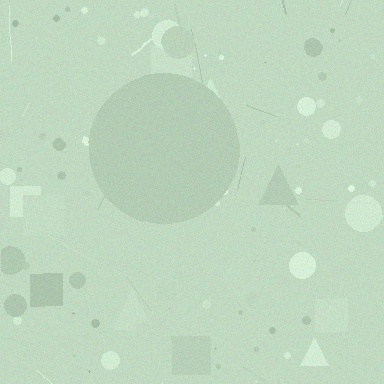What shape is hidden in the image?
A circle is hidden in the image.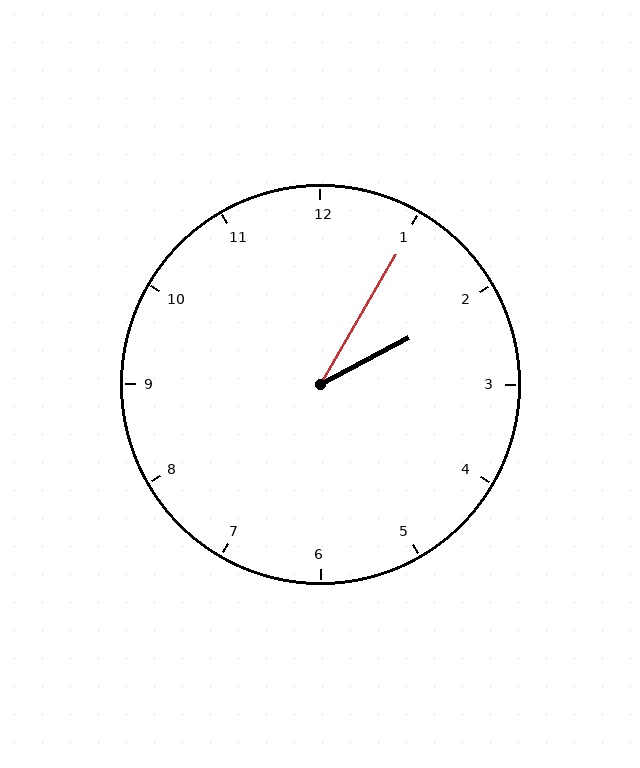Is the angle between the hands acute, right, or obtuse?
It is acute.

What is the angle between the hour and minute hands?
Approximately 32 degrees.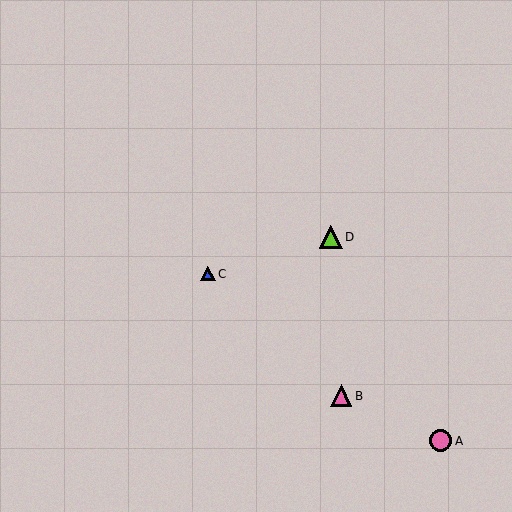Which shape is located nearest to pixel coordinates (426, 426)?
The pink circle (labeled A) at (440, 441) is nearest to that location.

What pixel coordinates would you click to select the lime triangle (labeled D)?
Click at (331, 237) to select the lime triangle D.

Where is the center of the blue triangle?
The center of the blue triangle is at (208, 274).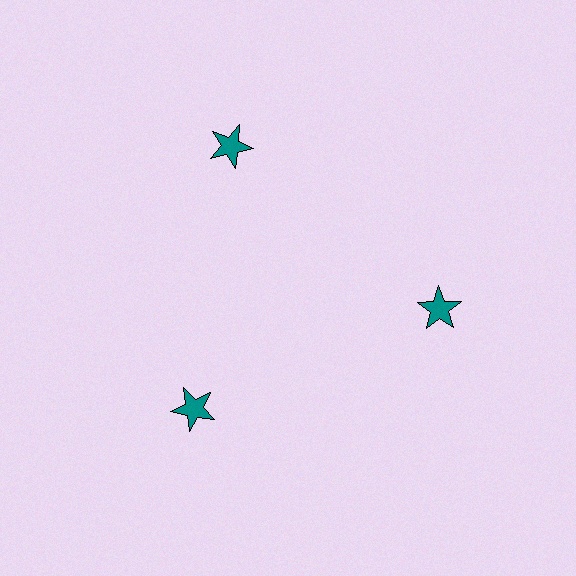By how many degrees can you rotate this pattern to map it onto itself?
The pattern maps onto itself every 120 degrees of rotation.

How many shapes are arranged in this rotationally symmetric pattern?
There are 3 shapes, arranged in 3 groups of 1.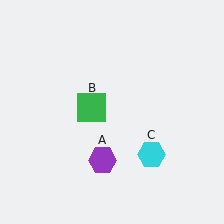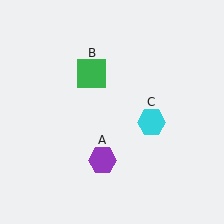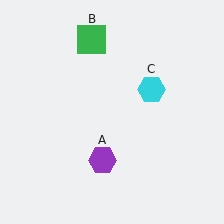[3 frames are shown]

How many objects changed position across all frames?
2 objects changed position: green square (object B), cyan hexagon (object C).